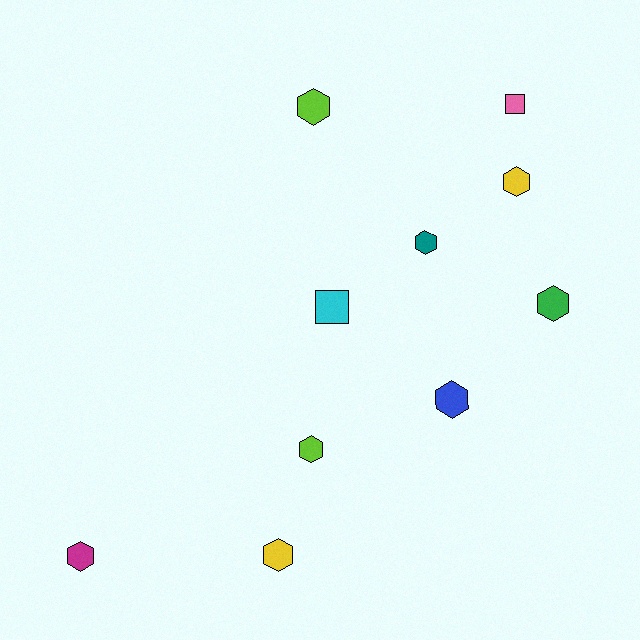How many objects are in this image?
There are 10 objects.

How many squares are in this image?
There are 2 squares.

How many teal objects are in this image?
There is 1 teal object.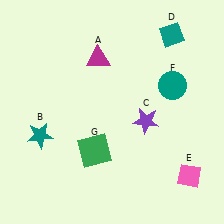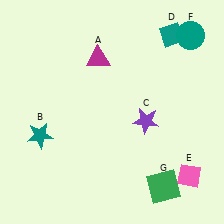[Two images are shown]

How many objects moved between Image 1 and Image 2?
2 objects moved between the two images.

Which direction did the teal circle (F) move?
The teal circle (F) moved up.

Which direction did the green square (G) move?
The green square (G) moved right.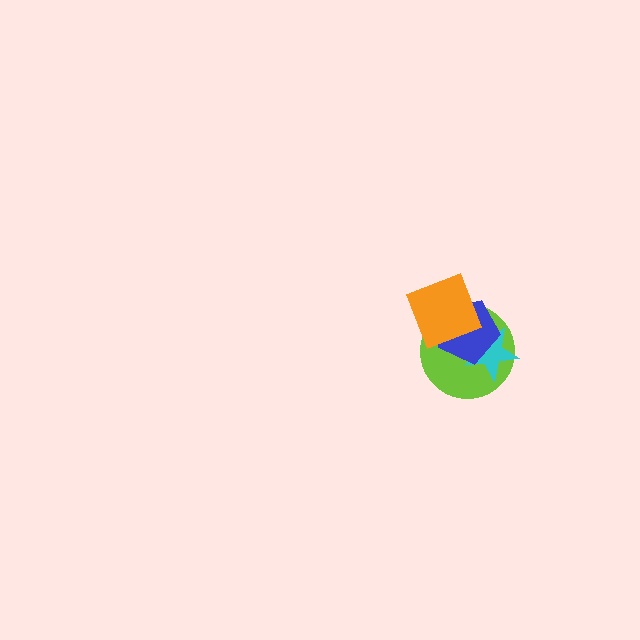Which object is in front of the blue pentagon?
The orange square is in front of the blue pentagon.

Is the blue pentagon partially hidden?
Yes, it is partially covered by another shape.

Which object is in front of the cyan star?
The blue pentagon is in front of the cyan star.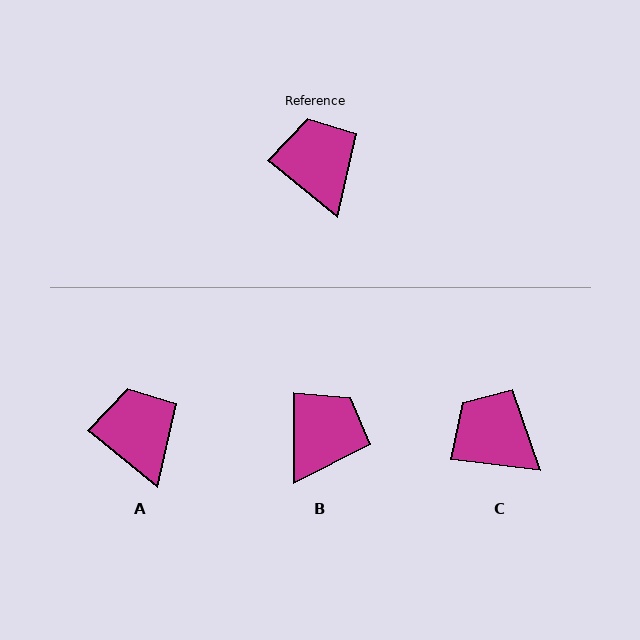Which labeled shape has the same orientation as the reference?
A.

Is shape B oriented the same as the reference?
No, it is off by about 50 degrees.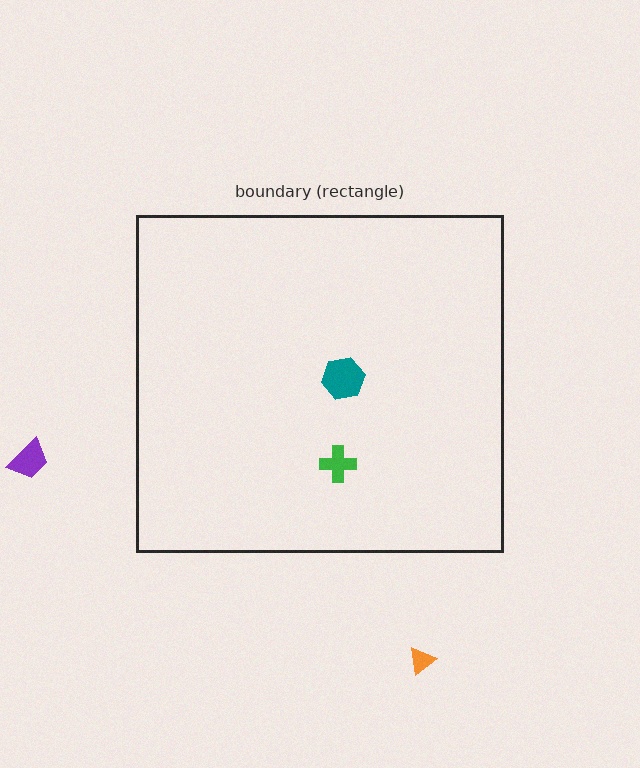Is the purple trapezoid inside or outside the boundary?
Outside.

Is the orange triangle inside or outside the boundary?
Outside.